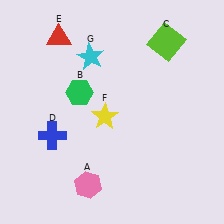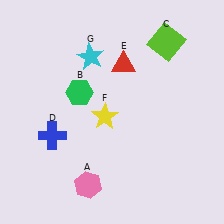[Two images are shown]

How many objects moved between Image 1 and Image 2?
1 object moved between the two images.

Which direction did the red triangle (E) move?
The red triangle (E) moved right.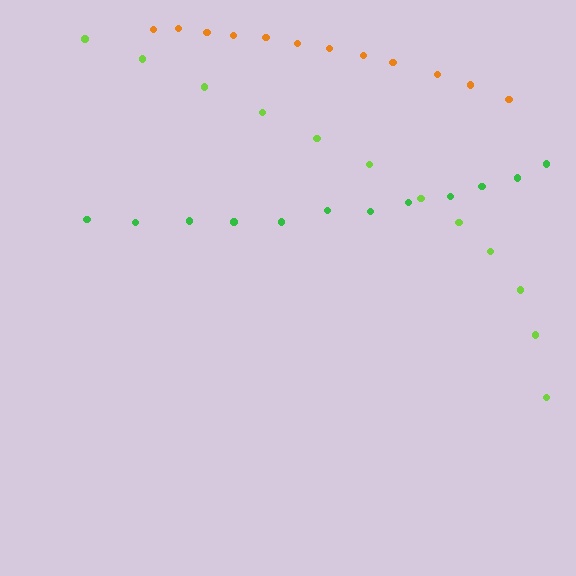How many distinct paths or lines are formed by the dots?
There are 3 distinct paths.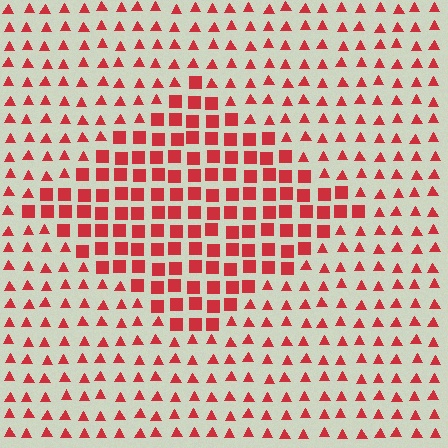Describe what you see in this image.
The image is filled with small red elements arranged in a uniform grid. A diamond-shaped region contains squares, while the surrounding area contains triangles. The boundary is defined purely by the change in element shape.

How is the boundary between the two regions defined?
The boundary is defined by a change in element shape: squares inside vs. triangles outside. All elements share the same color and spacing.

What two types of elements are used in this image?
The image uses squares inside the diamond region and triangles outside it.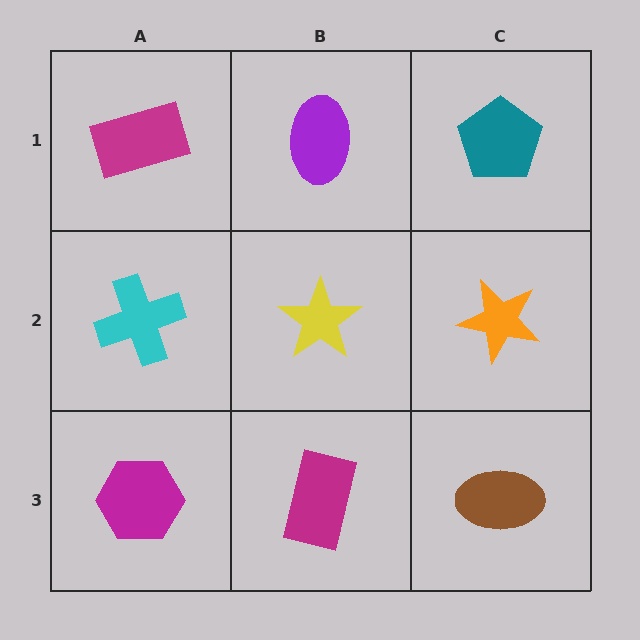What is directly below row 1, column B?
A yellow star.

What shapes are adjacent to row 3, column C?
An orange star (row 2, column C), a magenta rectangle (row 3, column B).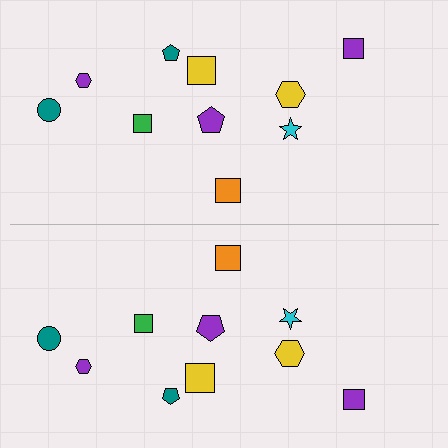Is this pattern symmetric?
Yes, this pattern has bilateral (reflection) symmetry.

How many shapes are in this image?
There are 20 shapes in this image.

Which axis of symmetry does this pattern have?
The pattern has a horizontal axis of symmetry running through the center of the image.